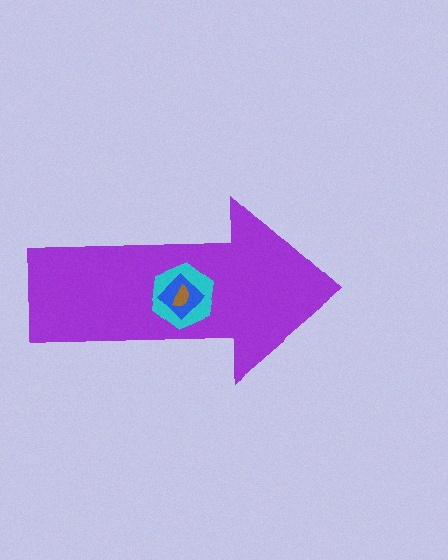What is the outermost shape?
The purple arrow.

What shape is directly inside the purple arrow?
The cyan hexagon.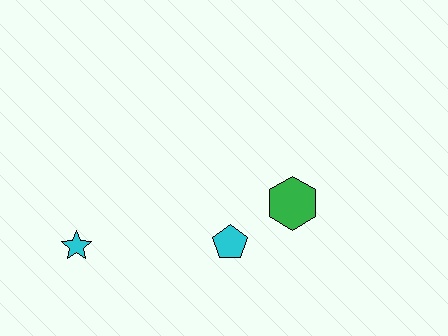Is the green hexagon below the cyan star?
No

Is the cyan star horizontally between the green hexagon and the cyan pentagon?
No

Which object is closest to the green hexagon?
The cyan pentagon is closest to the green hexagon.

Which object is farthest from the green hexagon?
The cyan star is farthest from the green hexagon.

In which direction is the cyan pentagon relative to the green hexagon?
The cyan pentagon is to the left of the green hexagon.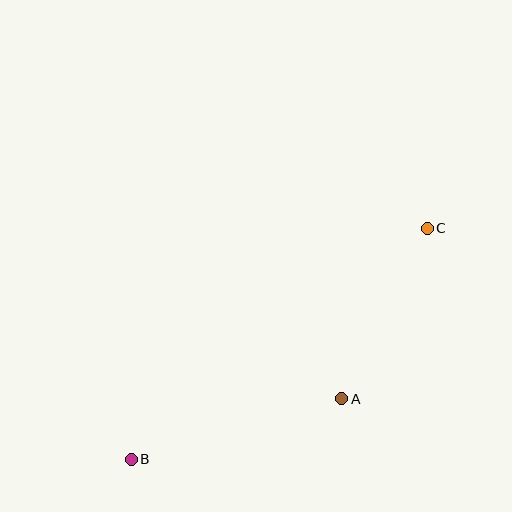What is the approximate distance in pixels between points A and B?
The distance between A and B is approximately 219 pixels.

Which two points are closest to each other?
Points A and C are closest to each other.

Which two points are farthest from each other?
Points B and C are farthest from each other.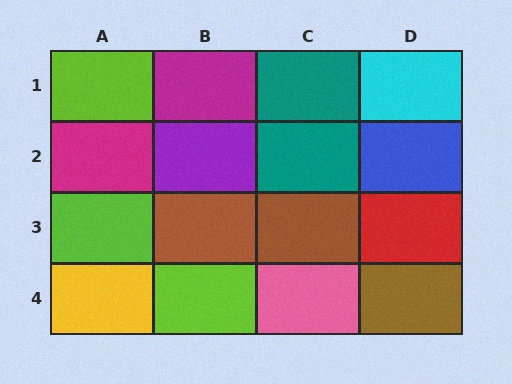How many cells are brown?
3 cells are brown.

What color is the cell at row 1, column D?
Cyan.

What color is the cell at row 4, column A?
Yellow.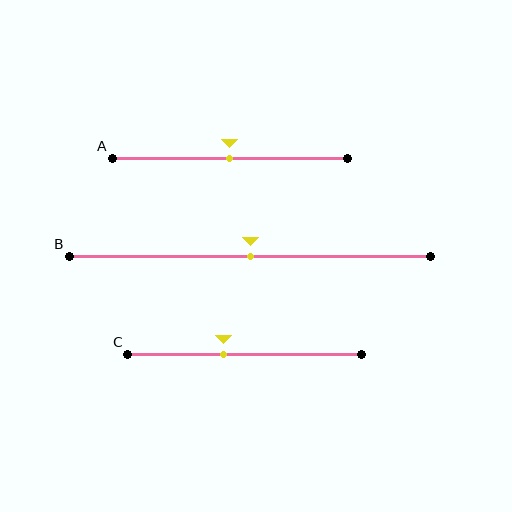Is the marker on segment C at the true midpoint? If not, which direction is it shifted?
No, the marker on segment C is shifted to the left by about 9% of the segment length.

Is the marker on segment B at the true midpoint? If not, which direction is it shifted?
Yes, the marker on segment B is at the true midpoint.